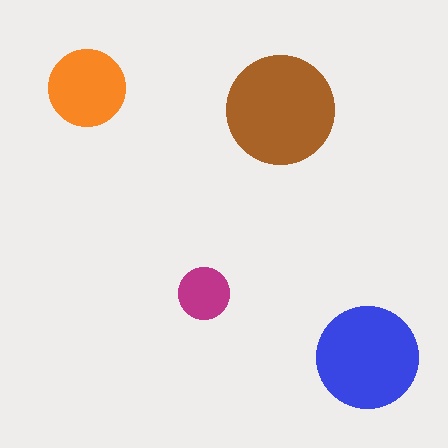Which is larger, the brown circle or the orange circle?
The brown one.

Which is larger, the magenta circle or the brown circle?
The brown one.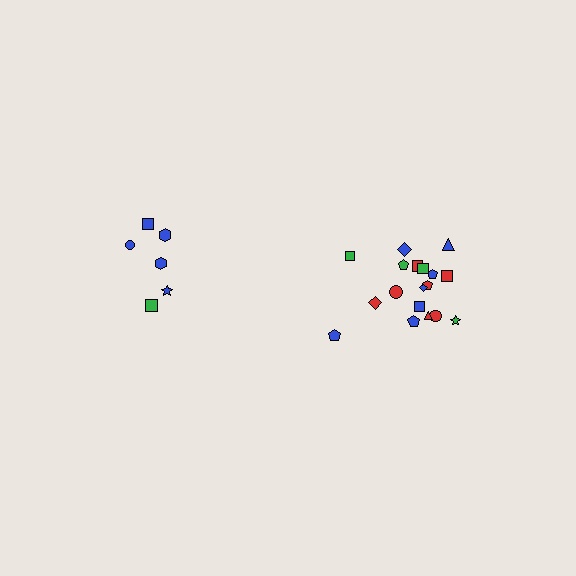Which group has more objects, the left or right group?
The right group.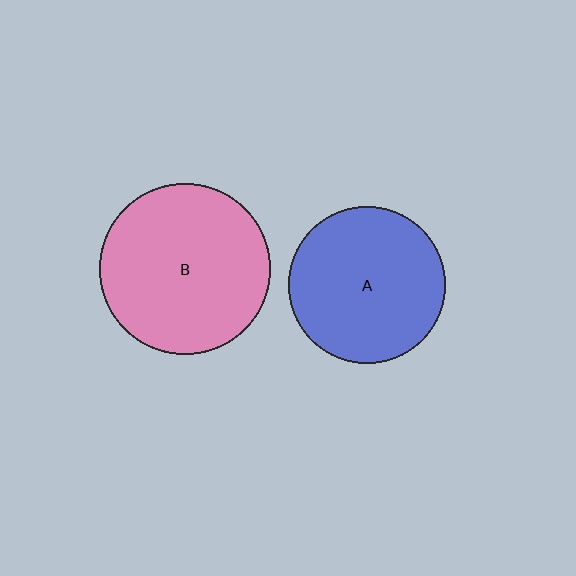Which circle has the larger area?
Circle B (pink).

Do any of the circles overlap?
No, none of the circles overlap.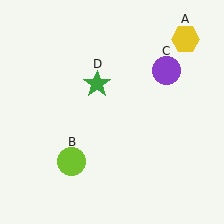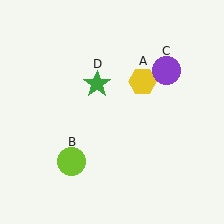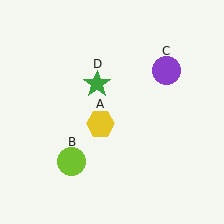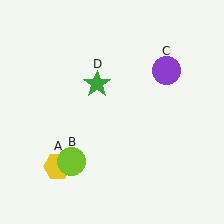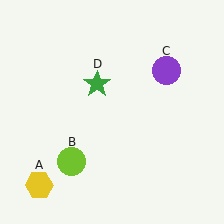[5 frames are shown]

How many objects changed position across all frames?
1 object changed position: yellow hexagon (object A).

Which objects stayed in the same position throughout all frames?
Lime circle (object B) and purple circle (object C) and green star (object D) remained stationary.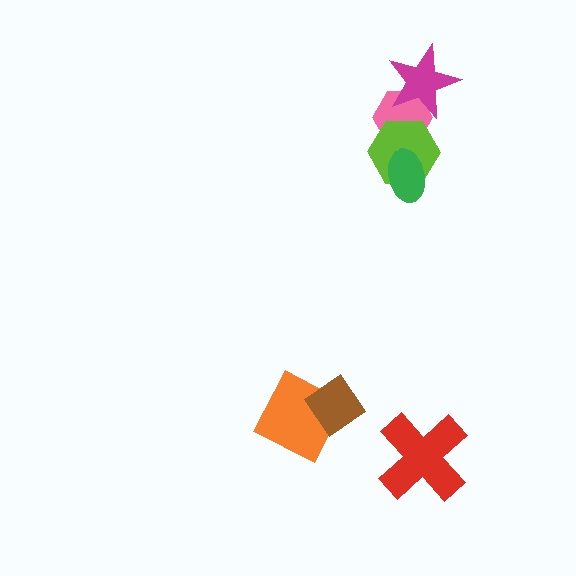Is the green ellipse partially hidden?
No, no other shape covers it.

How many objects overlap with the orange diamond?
1 object overlaps with the orange diamond.